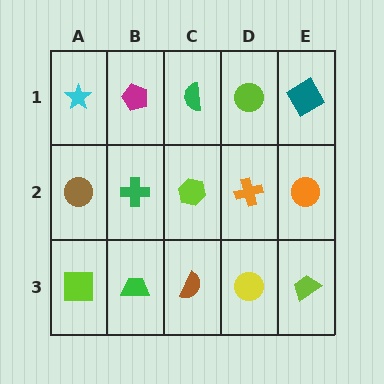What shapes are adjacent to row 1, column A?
A brown circle (row 2, column A), a magenta pentagon (row 1, column B).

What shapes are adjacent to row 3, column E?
An orange circle (row 2, column E), a yellow circle (row 3, column D).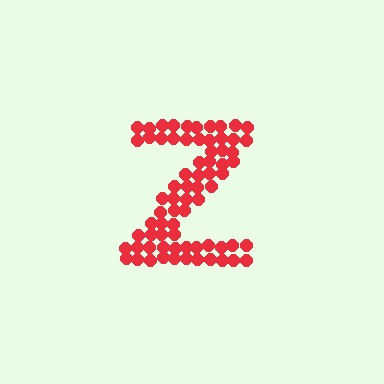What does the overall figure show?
The overall figure shows the letter Z.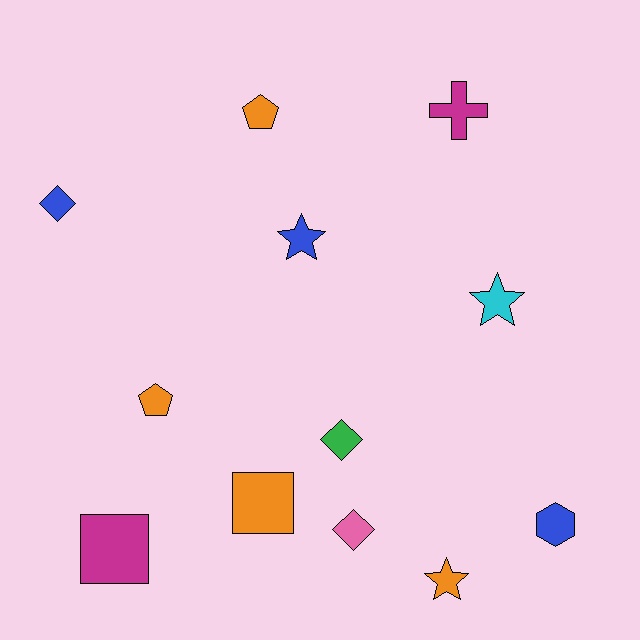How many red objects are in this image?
There are no red objects.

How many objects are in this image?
There are 12 objects.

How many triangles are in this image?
There are no triangles.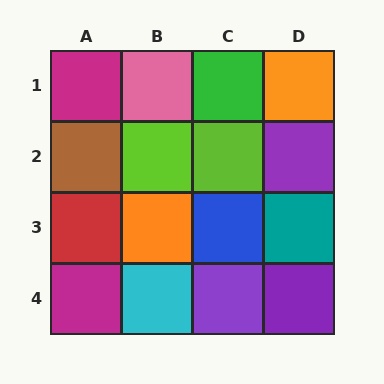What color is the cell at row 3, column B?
Orange.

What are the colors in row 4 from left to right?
Magenta, cyan, purple, purple.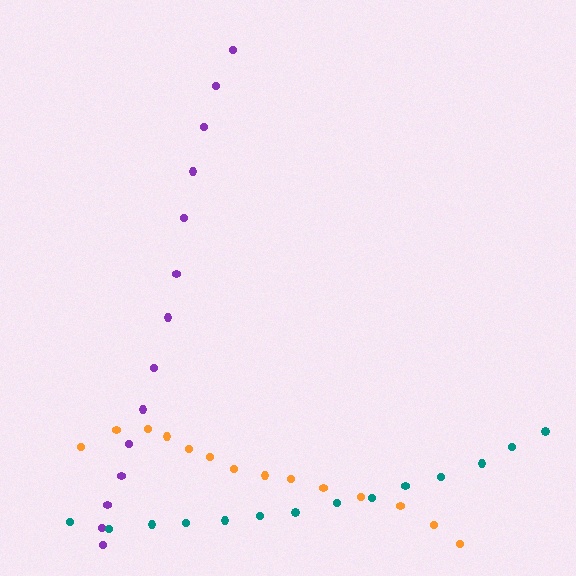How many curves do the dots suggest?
There are 3 distinct paths.